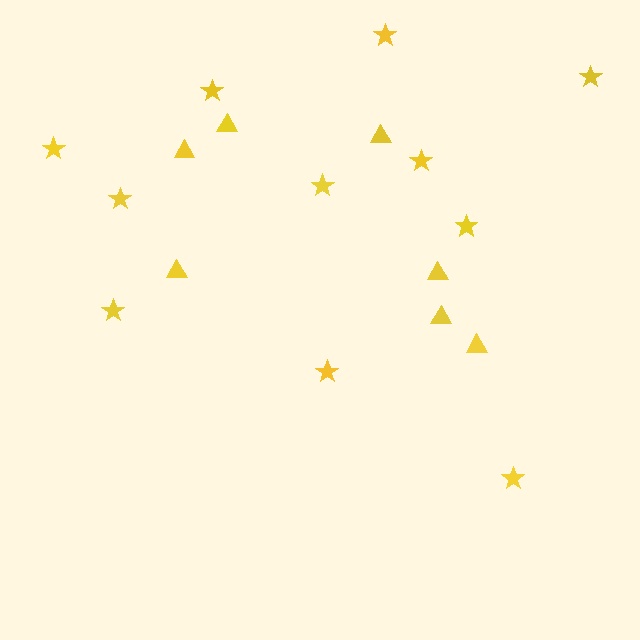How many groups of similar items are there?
There are 2 groups: one group of triangles (7) and one group of stars (11).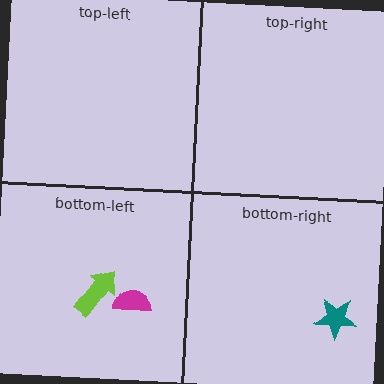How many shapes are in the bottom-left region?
2.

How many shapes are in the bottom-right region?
1.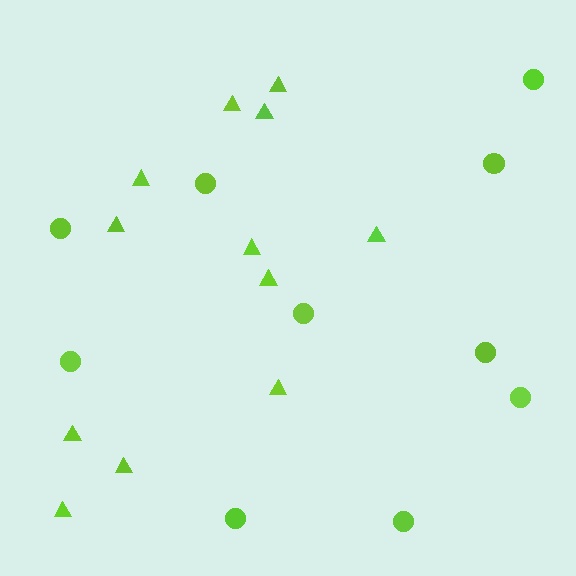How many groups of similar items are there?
There are 2 groups: one group of triangles (12) and one group of circles (10).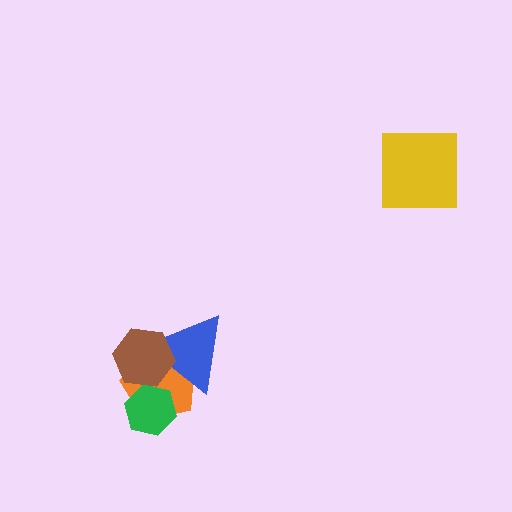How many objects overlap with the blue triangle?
2 objects overlap with the blue triangle.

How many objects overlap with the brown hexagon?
2 objects overlap with the brown hexagon.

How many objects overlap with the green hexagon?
1 object overlaps with the green hexagon.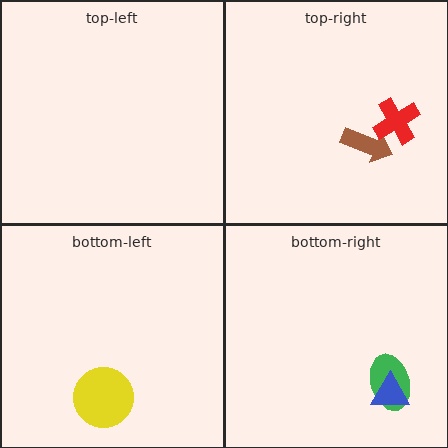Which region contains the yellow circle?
The bottom-left region.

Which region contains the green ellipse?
The bottom-right region.